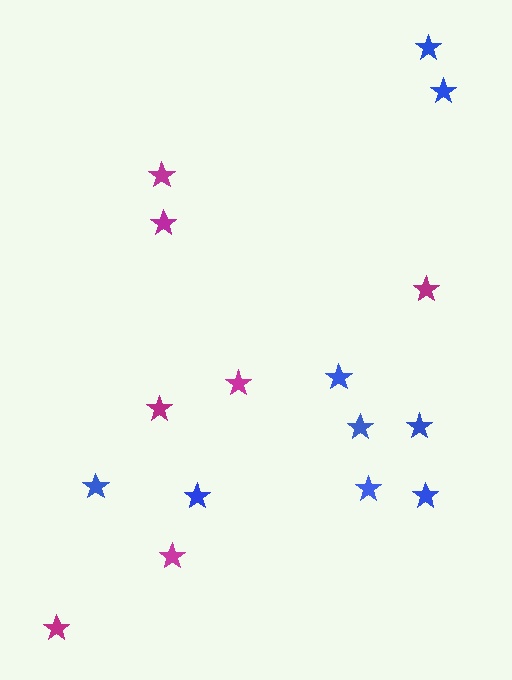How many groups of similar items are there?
There are 2 groups: one group of magenta stars (7) and one group of blue stars (9).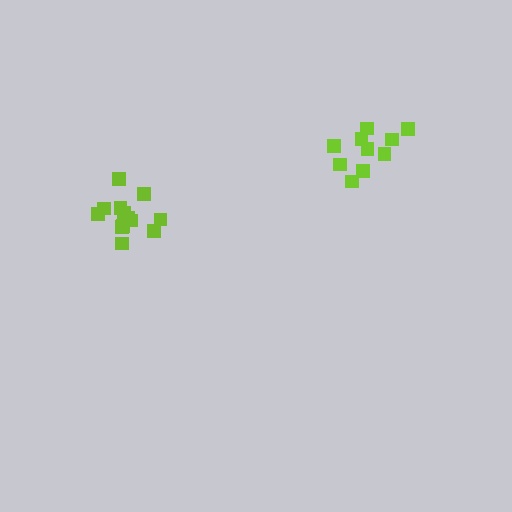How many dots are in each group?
Group 1: 11 dots, Group 2: 13 dots (24 total).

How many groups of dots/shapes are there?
There are 2 groups.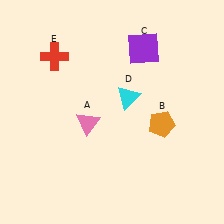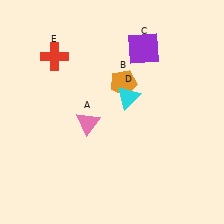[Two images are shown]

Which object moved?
The orange pentagon (B) moved up.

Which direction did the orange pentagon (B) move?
The orange pentagon (B) moved up.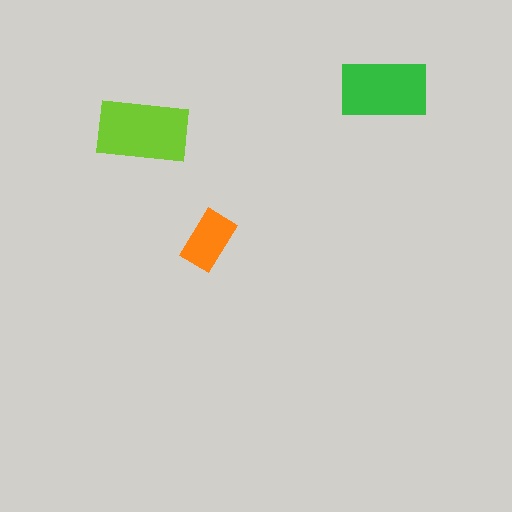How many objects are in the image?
There are 3 objects in the image.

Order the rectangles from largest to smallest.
the lime one, the green one, the orange one.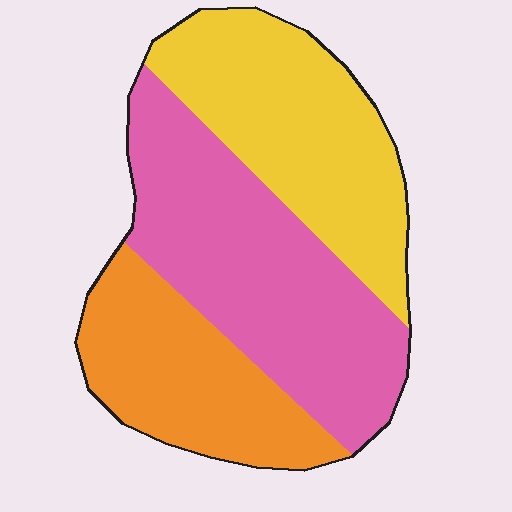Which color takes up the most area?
Pink, at roughly 40%.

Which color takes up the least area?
Orange, at roughly 25%.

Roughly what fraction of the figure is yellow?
Yellow covers about 35% of the figure.